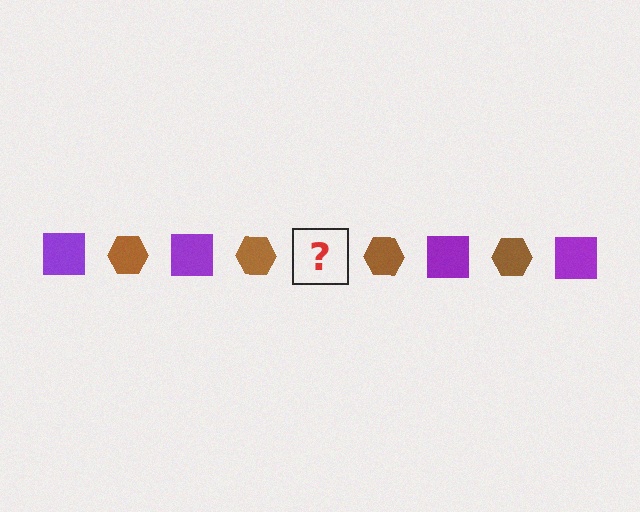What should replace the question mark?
The question mark should be replaced with a purple square.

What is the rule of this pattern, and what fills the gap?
The rule is that the pattern alternates between purple square and brown hexagon. The gap should be filled with a purple square.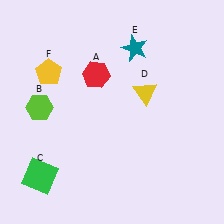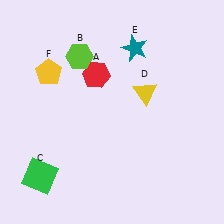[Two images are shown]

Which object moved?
The lime hexagon (B) moved up.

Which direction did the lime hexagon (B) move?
The lime hexagon (B) moved up.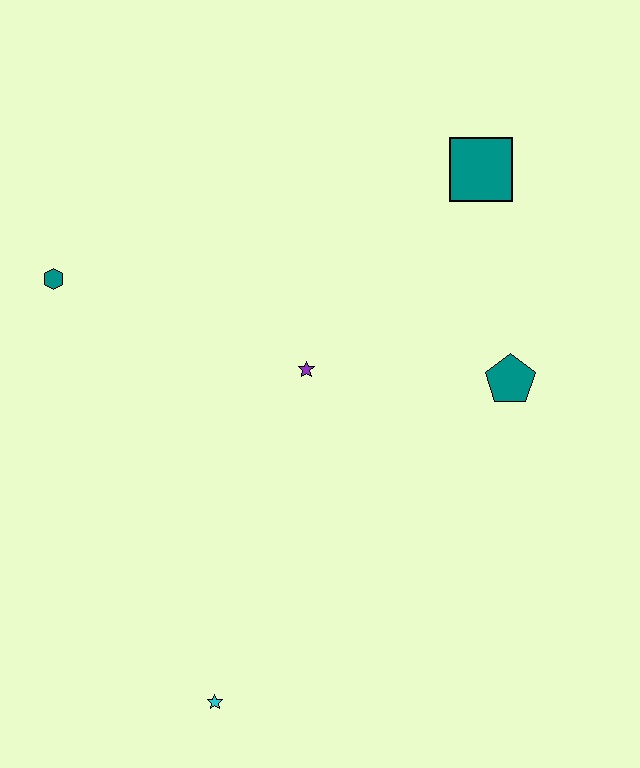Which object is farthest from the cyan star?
The teal square is farthest from the cyan star.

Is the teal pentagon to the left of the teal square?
No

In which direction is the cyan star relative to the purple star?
The cyan star is below the purple star.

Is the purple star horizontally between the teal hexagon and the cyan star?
No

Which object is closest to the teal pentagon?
The purple star is closest to the teal pentagon.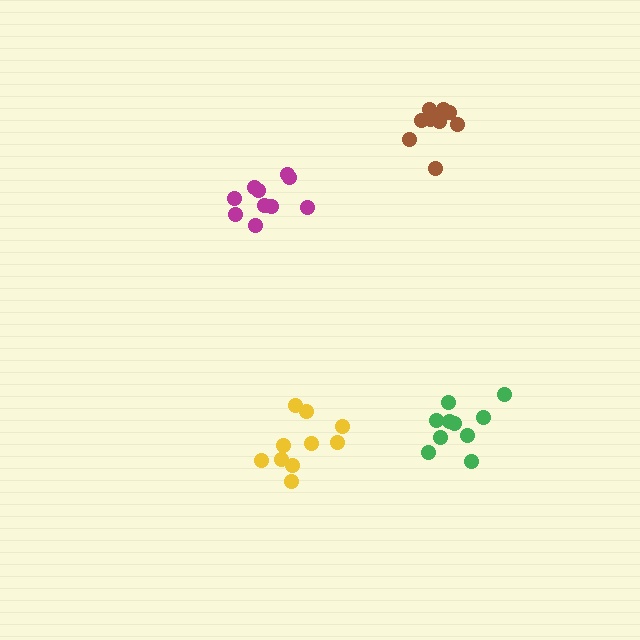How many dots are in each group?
Group 1: 10 dots, Group 2: 10 dots, Group 3: 10 dots, Group 4: 10 dots (40 total).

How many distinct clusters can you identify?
There are 4 distinct clusters.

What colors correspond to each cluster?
The clusters are colored: brown, green, yellow, magenta.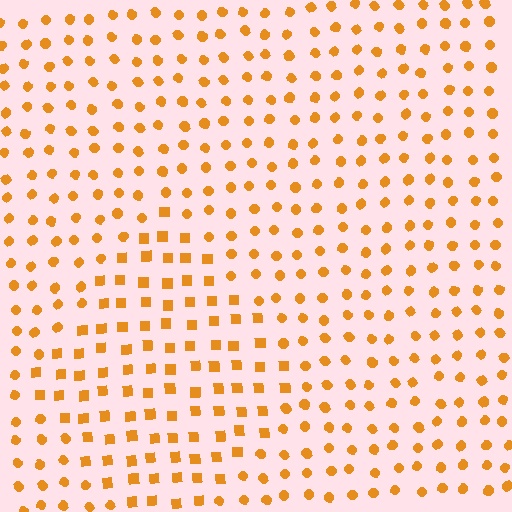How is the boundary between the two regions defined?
The boundary is defined by a change in element shape: squares inside vs. circles outside. All elements share the same color and spacing.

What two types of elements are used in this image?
The image uses squares inside the diamond region and circles outside it.